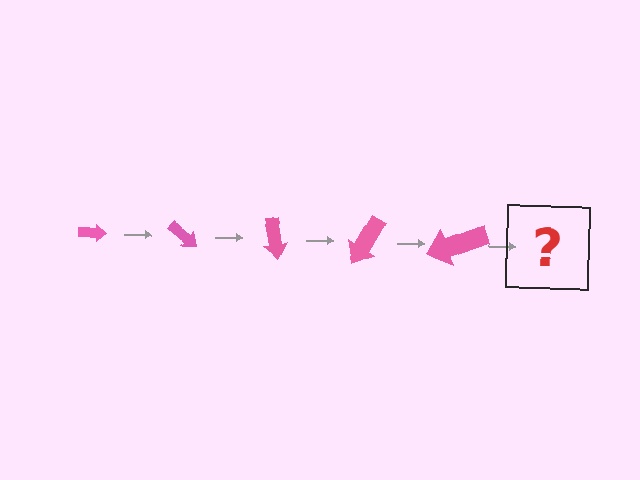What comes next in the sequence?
The next element should be an arrow, larger than the previous one and rotated 200 degrees from the start.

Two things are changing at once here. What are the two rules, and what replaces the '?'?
The two rules are that the arrow grows larger each step and it rotates 40 degrees each step. The '?' should be an arrow, larger than the previous one and rotated 200 degrees from the start.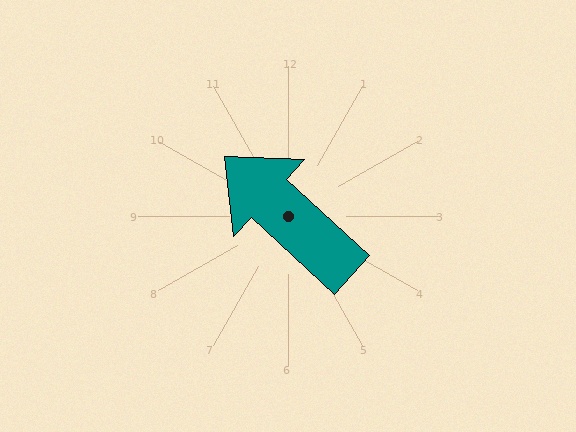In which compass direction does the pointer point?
Northwest.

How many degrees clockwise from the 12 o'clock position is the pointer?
Approximately 313 degrees.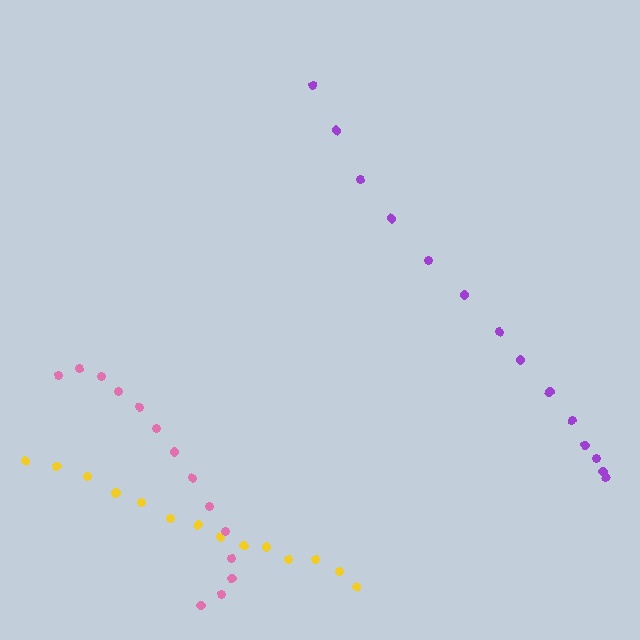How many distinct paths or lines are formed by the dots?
There are 3 distinct paths.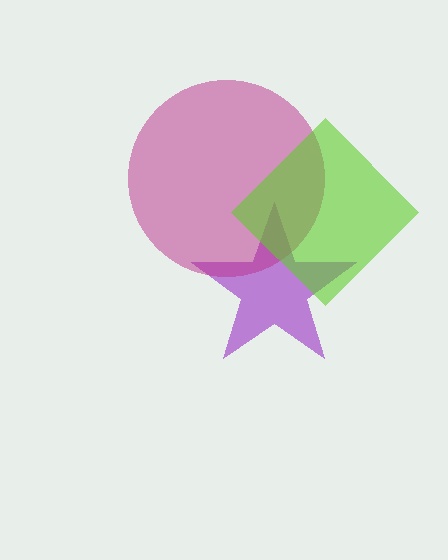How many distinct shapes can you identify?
There are 3 distinct shapes: a purple star, a magenta circle, a lime diamond.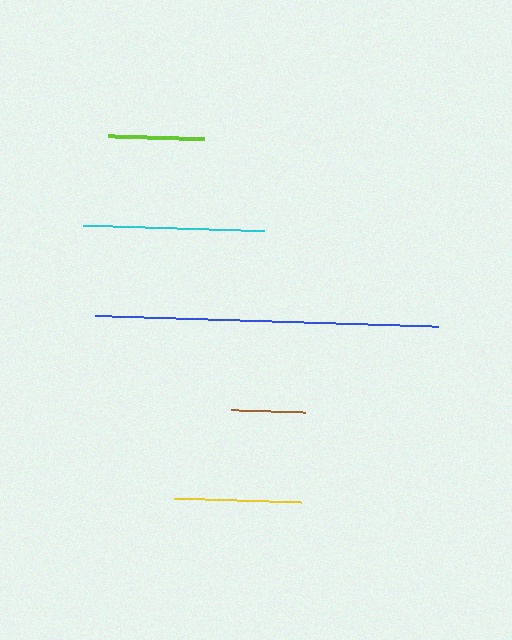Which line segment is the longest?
The blue line is the longest at approximately 342 pixels.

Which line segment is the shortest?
The brown line is the shortest at approximately 73 pixels.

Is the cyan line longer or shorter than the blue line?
The blue line is longer than the cyan line.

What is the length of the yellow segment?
The yellow segment is approximately 127 pixels long.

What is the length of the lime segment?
The lime segment is approximately 96 pixels long.